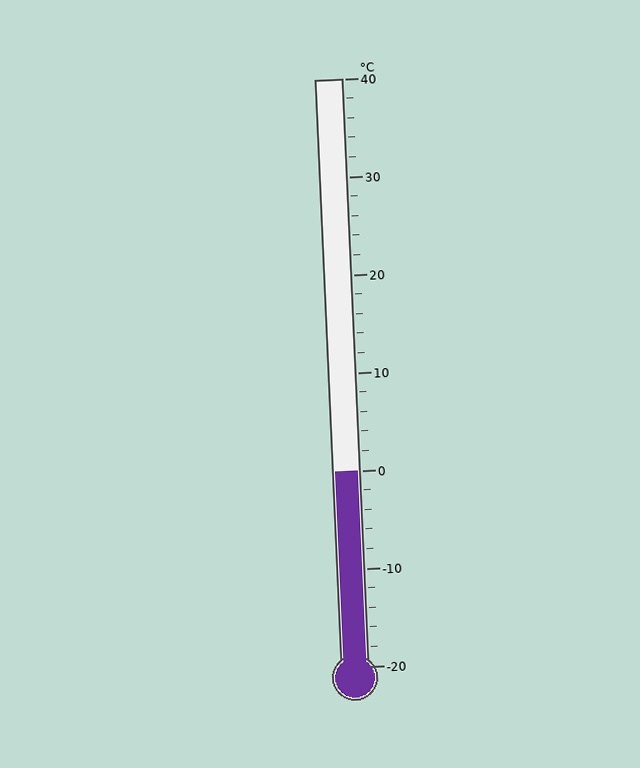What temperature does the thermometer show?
The thermometer shows approximately 0°C.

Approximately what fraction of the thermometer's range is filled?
The thermometer is filled to approximately 35% of its range.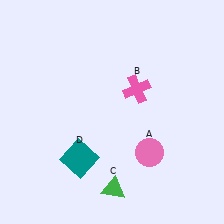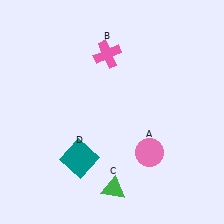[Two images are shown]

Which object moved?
The pink cross (B) moved up.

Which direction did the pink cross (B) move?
The pink cross (B) moved up.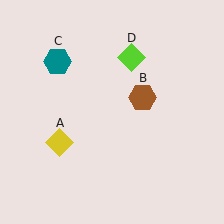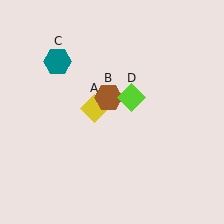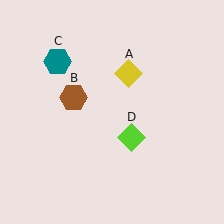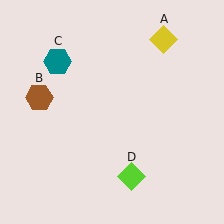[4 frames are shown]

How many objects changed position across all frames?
3 objects changed position: yellow diamond (object A), brown hexagon (object B), lime diamond (object D).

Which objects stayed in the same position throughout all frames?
Teal hexagon (object C) remained stationary.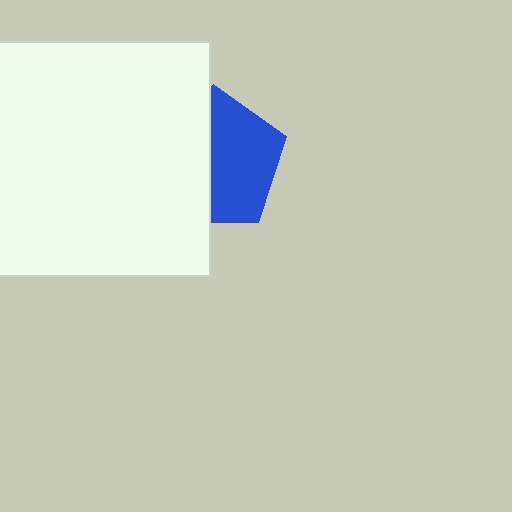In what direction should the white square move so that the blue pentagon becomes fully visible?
The white square should move left. That is the shortest direction to clear the overlap and leave the blue pentagon fully visible.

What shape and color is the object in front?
The object in front is a white square.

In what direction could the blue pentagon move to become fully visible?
The blue pentagon could move right. That would shift it out from behind the white square entirely.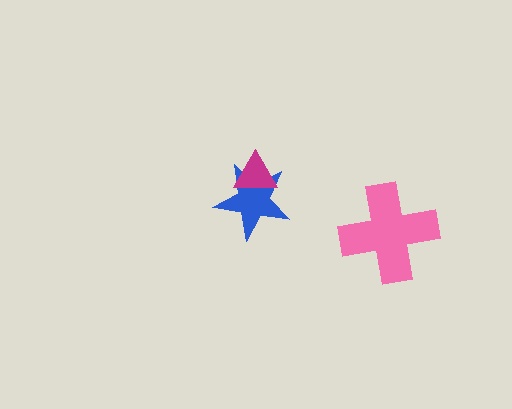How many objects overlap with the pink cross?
0 objects overlap with the pink cross.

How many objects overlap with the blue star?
1 object overlaps with the blue star.